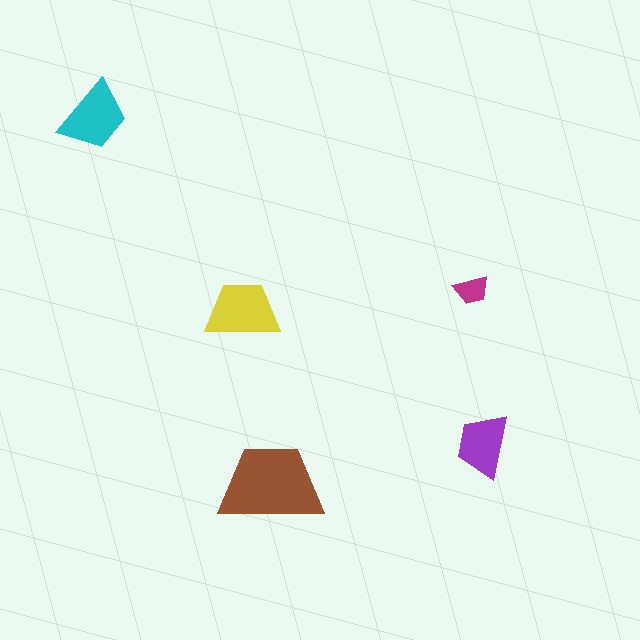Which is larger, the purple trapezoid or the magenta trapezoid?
The purple one.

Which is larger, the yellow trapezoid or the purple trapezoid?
The yellow one.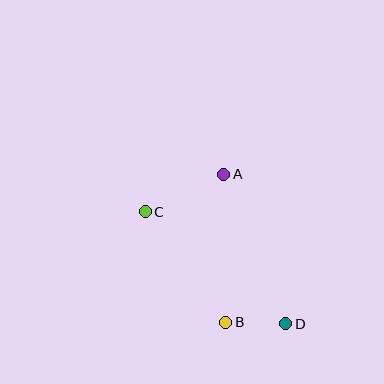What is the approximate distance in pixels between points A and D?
The distance between A and D is approximately 162 pixels.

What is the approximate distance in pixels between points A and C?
The distance between A and C is approximately 87 pixels.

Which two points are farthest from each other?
Points C and D are farthest from each other.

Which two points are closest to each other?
Points B and D are closest to each other.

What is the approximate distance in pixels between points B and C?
The distance between B and C is approximately 137 pixels.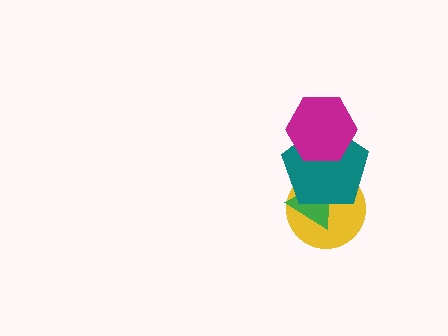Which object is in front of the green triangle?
The teal pentagon is in front of the green triangle.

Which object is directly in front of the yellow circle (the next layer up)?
The green triangle is directly in front of the yellow circle.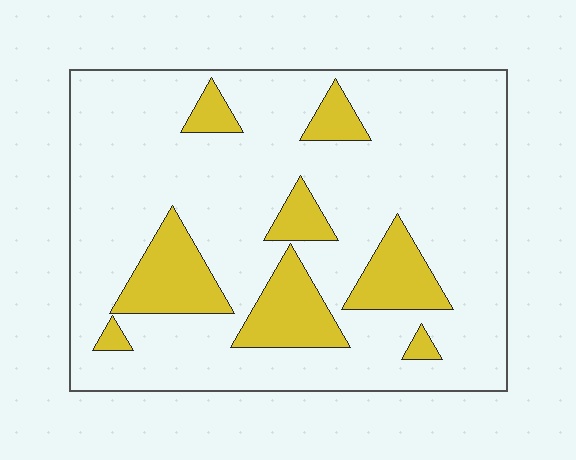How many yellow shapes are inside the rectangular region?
8.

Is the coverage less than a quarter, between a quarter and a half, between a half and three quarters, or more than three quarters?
Less than a quarter.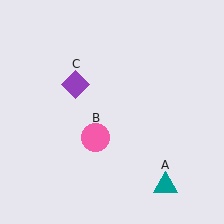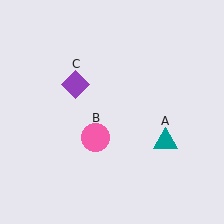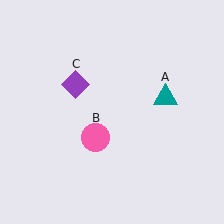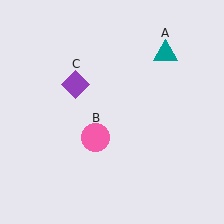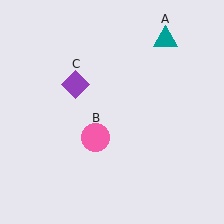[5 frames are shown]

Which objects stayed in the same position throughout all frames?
Pink circle (object B) and purple diamond (object C) remained stationary.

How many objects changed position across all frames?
1 object changed position: teal triangle (object A).